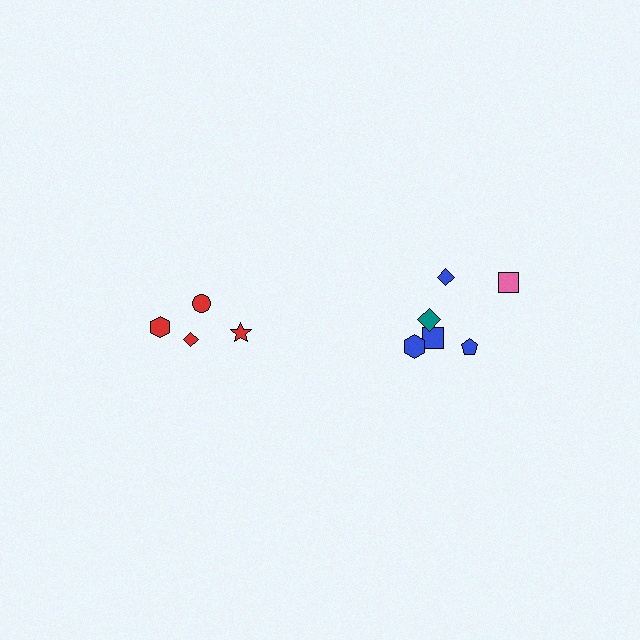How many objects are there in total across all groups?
There are 10 objects.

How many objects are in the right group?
There are 6 objects.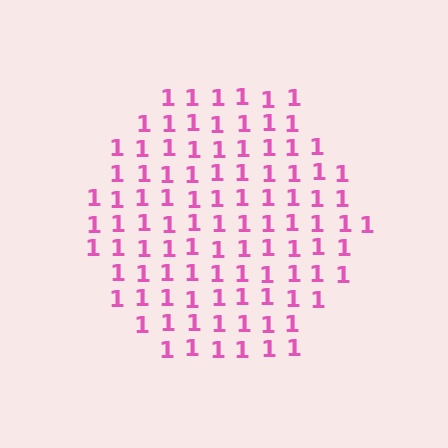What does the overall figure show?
The overall figure shows a hexagon.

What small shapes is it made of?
It is made of small digit 1's.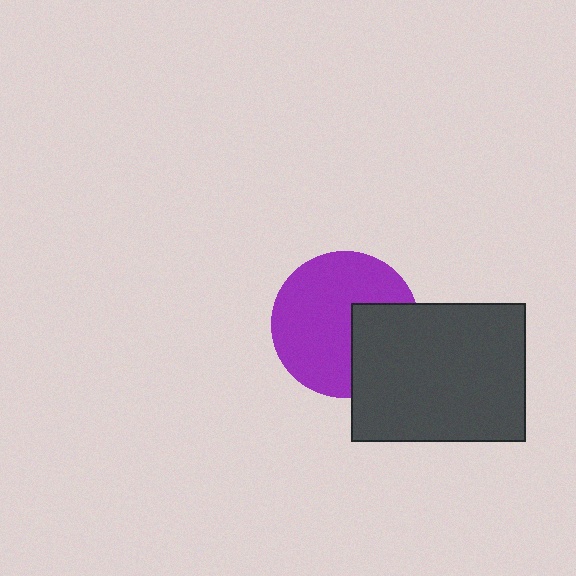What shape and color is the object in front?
The object in front is a dark gray rectangle.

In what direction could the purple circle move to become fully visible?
The purple circle could move left. That would shift it out from behind the dark gray rectangle entirely.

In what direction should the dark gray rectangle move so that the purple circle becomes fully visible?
The dark gray rectangle should move right. That is the shortest direction to clear the overlap and leave the purple circle fully visible.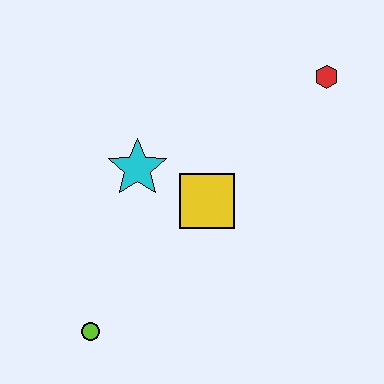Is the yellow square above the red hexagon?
No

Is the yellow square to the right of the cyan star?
Yes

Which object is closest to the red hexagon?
The yellow square is closest to the red hexagon.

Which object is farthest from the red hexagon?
The lime circle is farthest from the red hexagon.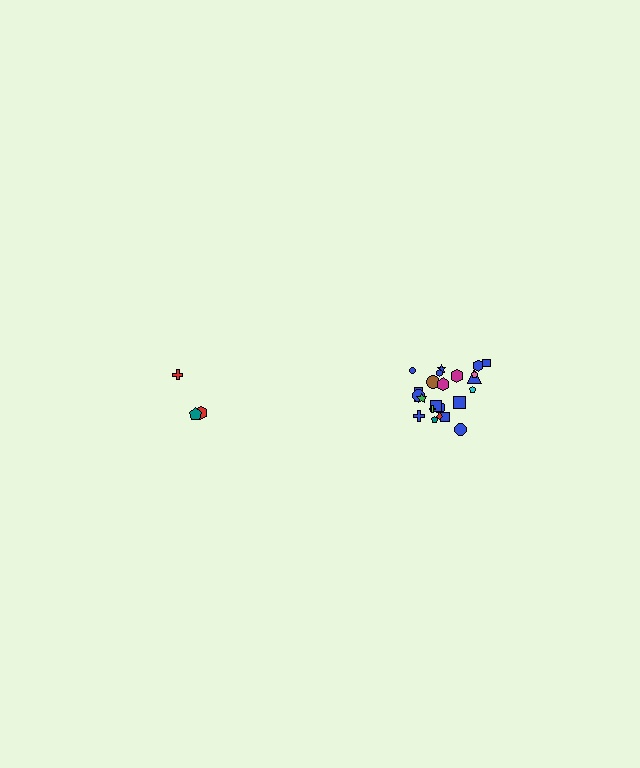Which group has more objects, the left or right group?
The right group.